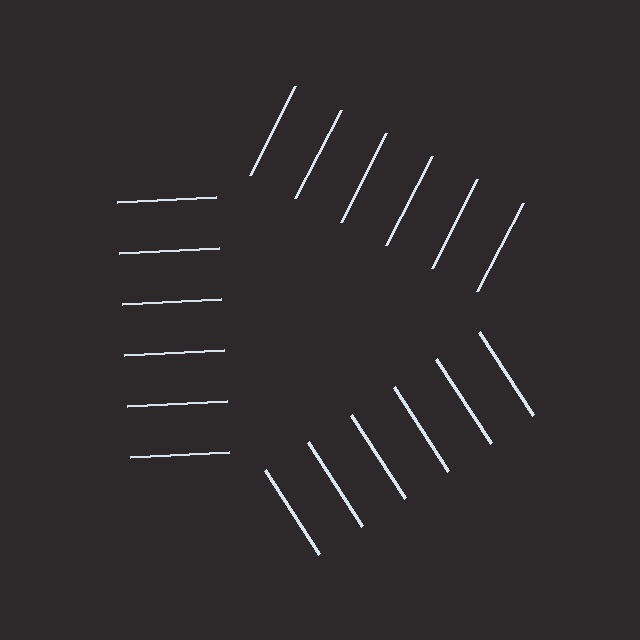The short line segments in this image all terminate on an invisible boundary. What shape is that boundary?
An illusory triangle — the line segments terminate on its edges but no continuous stroke is drawn.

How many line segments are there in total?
18 — 6 along each of the 3 edges.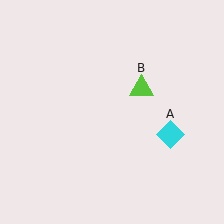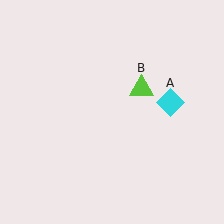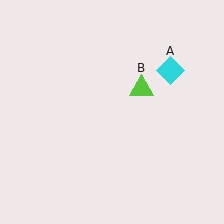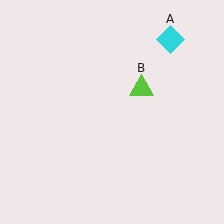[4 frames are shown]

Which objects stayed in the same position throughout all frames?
Lime triangle (object B) remained stationary.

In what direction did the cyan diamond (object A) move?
The cyan diamond (object A) moved up.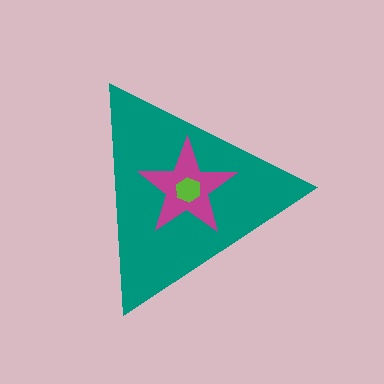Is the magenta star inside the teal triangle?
Yes.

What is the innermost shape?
The lime hexagon.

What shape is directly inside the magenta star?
The lime hexagon.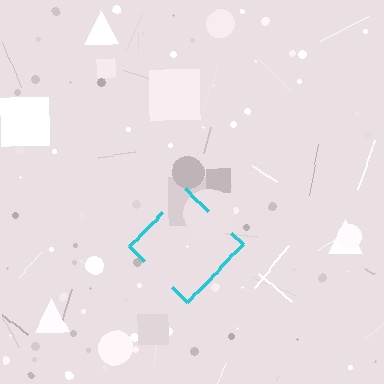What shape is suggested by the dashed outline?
The dashed outline suggests a diamond.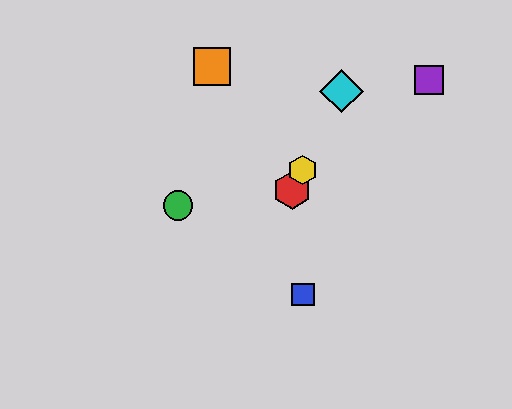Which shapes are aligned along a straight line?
The red hexagon, the yellow hexagon, the cyan diamond are aligned along a straight line.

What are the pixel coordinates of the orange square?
The orange square is at (212, 66).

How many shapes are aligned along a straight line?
3 shapes (the red hexagon, the yellow hexagon, the cyan diamond) are aligned along a straight line.